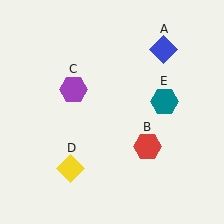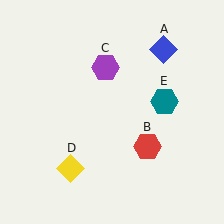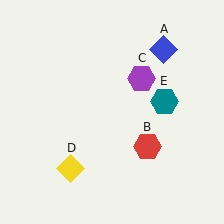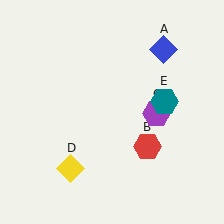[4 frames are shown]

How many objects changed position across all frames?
1 object changed position: purple hexagon (object C).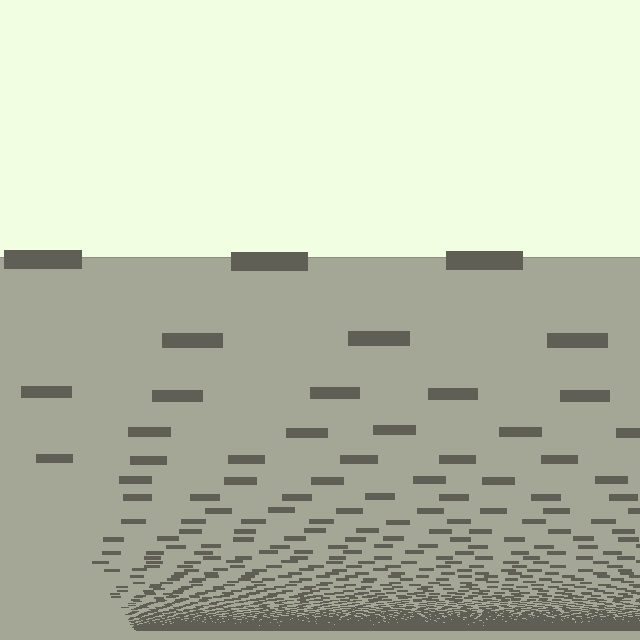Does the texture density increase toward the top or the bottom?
Density increases toward the bottom.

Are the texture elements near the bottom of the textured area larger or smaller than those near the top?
Smaller. The gradient is inverted — elements near the bottom are smaller and denser.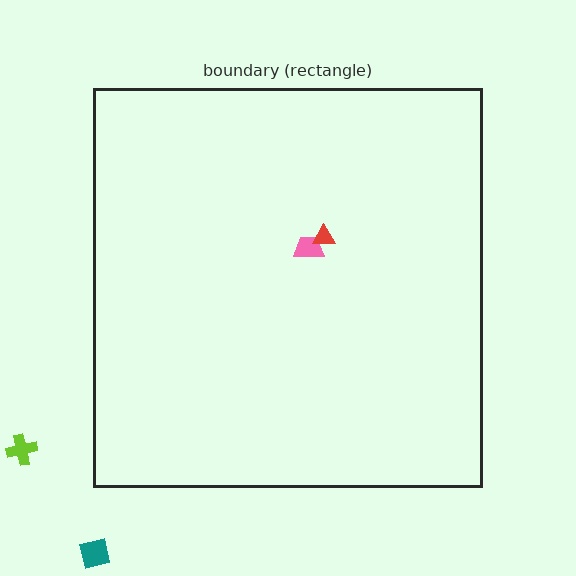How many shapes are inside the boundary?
2 inside, 2 outside.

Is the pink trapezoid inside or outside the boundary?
Inside.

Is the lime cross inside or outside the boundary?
Outside.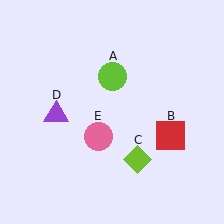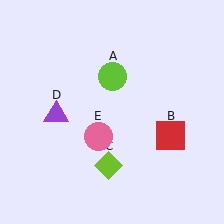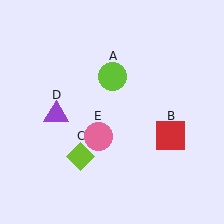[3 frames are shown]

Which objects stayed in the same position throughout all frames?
Lime circle (object A) and red square (object B) and purple triangle (object D) and pink circle (object E) remained stationary.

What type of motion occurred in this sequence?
The lime diamond (object C) rotated clockwise around the center of the scene.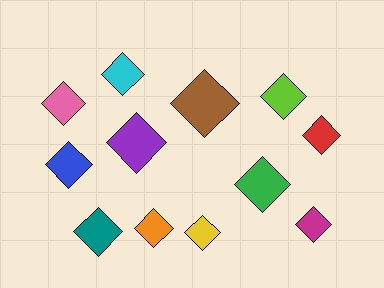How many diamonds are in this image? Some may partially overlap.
There are 12 diamonds.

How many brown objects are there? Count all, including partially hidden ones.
There is 1 brown object.